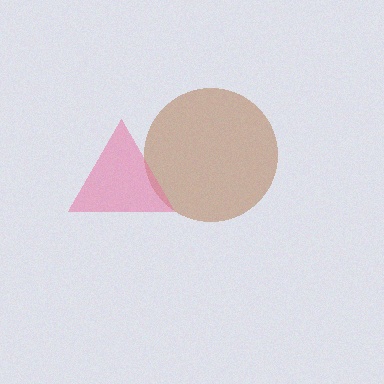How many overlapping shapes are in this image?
There are 2 overlapping shapes in the image.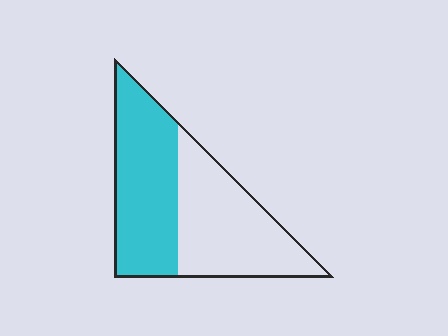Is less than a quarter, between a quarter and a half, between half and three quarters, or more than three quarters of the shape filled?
Between a quarter and a half.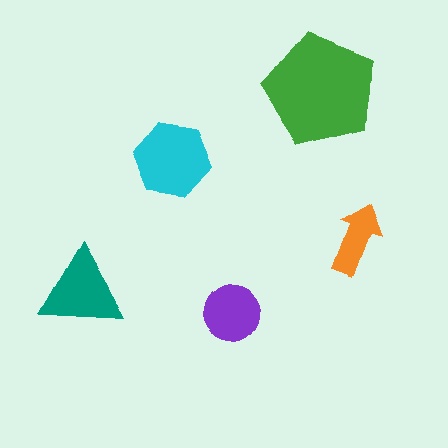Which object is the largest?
The green pentagon.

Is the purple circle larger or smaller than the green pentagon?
Smaller.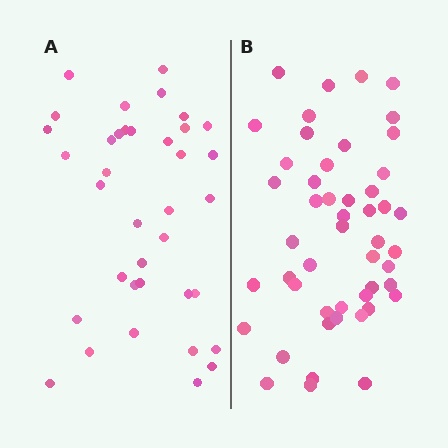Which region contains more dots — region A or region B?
Region B (the right region) has more dots.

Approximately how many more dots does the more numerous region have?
Region B has roughly 12 or so more dots than region A.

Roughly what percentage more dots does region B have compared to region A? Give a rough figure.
About 30% more.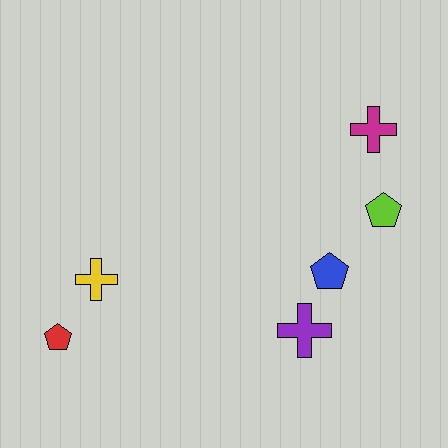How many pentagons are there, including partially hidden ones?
There are 3 pentagons.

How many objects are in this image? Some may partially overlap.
There are 6 objects.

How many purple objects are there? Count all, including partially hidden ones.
There is 1 purple object.